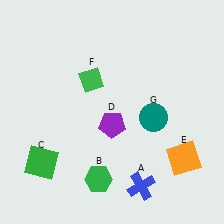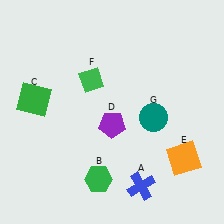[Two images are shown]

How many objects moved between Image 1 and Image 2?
1 object moved between the two images.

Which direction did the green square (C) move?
The green square (C) moved up.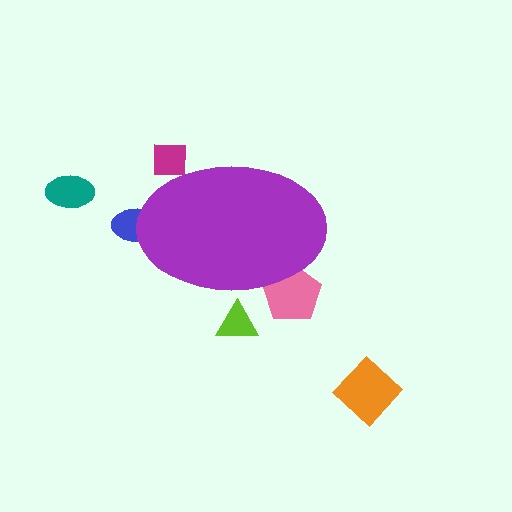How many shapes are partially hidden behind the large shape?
4 shapes are partially hidden.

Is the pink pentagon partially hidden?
Yes, the pink pentagon is partially hidden behind the purple ellipse.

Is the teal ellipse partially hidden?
No, the teal ellipse is fully visible.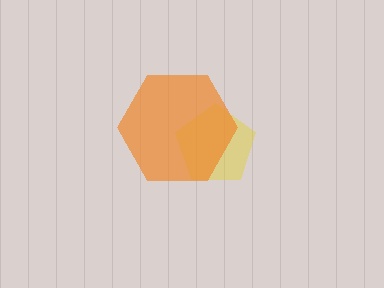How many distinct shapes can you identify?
There are 2 distinct shapes: a yellow pentagon, an orange hexagon.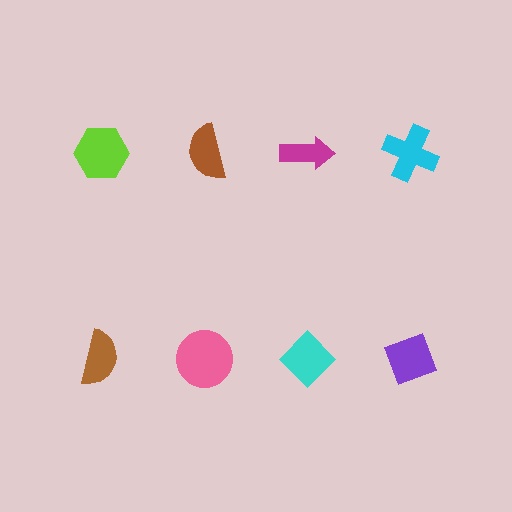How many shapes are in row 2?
4 shapes.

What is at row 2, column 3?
A cyan diamond.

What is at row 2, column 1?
A brown semicircle.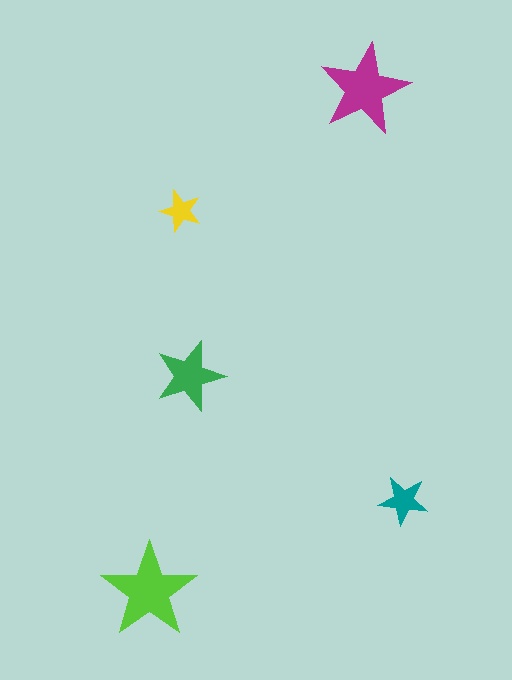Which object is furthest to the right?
The teal star is rightmost.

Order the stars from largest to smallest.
the lime one, the magenta one, the green one, the teal one, the yellow one.